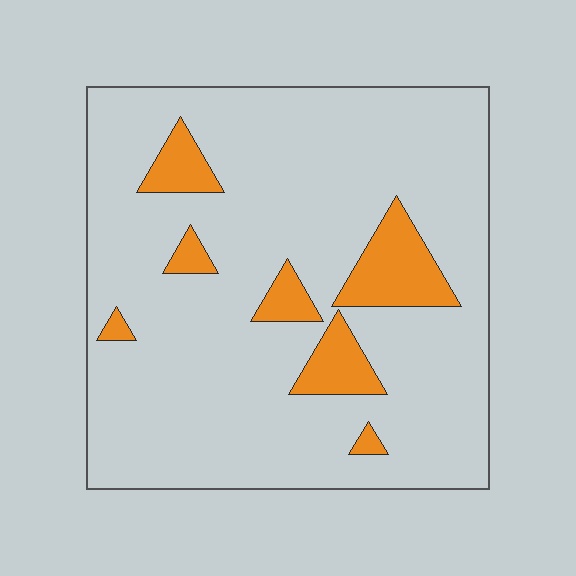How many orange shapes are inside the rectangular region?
7.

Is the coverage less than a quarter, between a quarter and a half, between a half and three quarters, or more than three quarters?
Less than a quarter.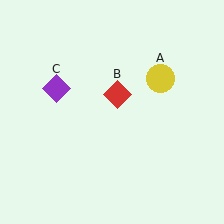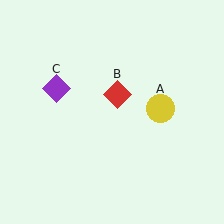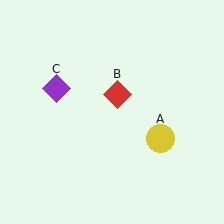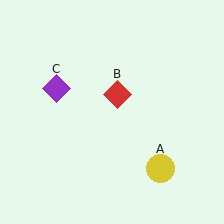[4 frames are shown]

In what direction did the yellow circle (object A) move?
The yellow circle (object A) moved down.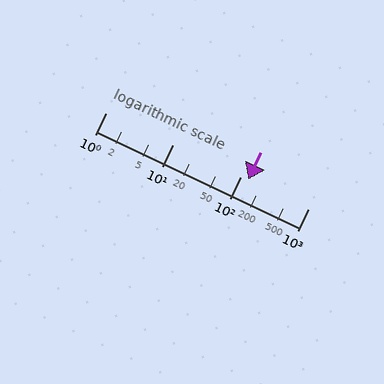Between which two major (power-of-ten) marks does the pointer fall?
The pointer is between 100 and 1000.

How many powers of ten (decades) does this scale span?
The scale spans 3 decades, from 1 to 1000.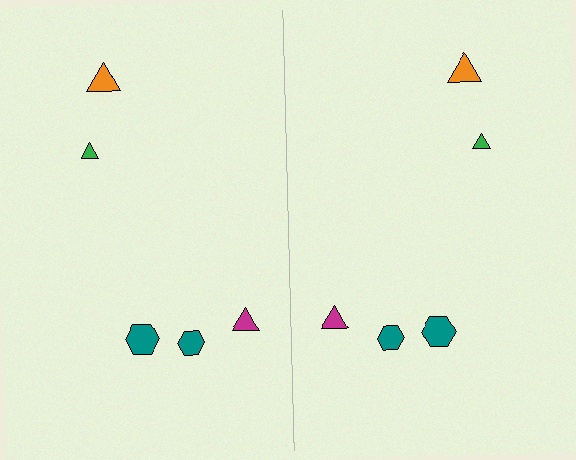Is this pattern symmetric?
Yes, this pattern has bilateral (reflection) symmetry.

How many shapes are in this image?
There are 10 shapes in this image.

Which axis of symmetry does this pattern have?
The pattern has a vertical axis of symmetry running through the center of the image.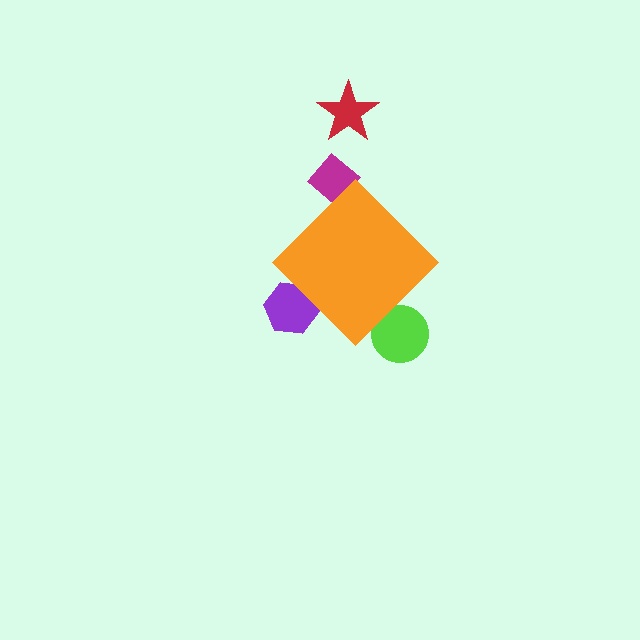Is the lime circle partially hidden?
Yes, the lime circle is partially hidden behind the orange diamond.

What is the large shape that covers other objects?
An orange diamond.